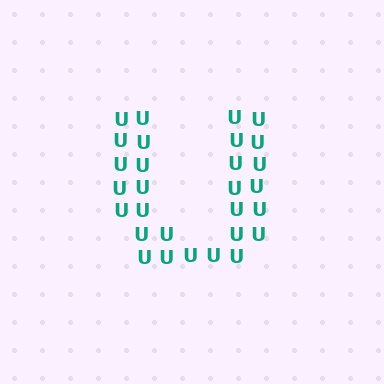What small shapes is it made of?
It is made of small letter U's.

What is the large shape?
The large shape is the letter U.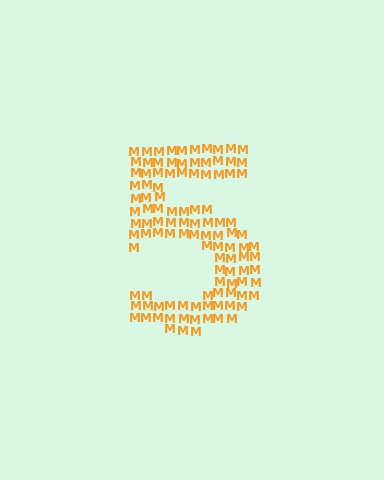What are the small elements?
The small elements are letter M's.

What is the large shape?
The large shape is the digit 5.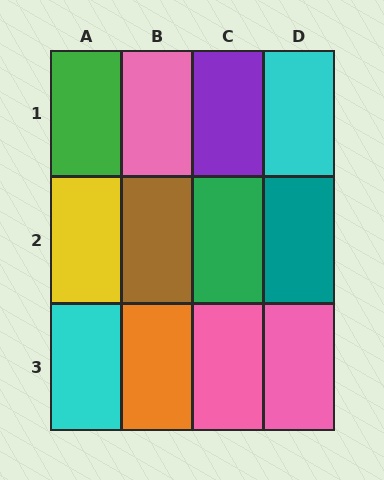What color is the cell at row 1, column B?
Pink.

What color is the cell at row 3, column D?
Pink.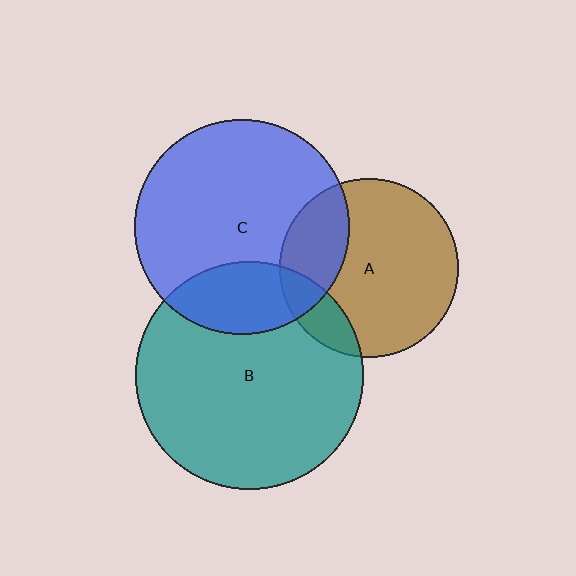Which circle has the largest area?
Circle B (teal).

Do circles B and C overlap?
Yes.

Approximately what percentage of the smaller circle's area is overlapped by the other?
Approximately 25%.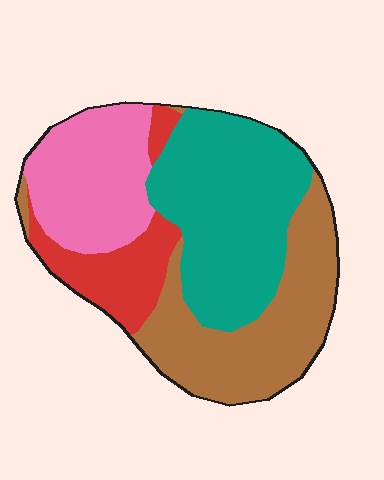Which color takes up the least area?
Red, at roughly 15%.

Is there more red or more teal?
Teal.